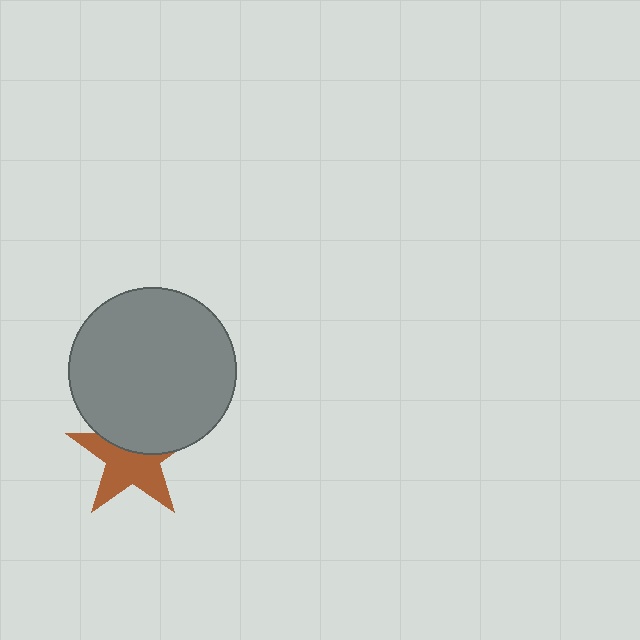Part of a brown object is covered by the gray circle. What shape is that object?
It is a star.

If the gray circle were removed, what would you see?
You would see the complete brown star.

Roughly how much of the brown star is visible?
About half of it is visible (roughly 59%).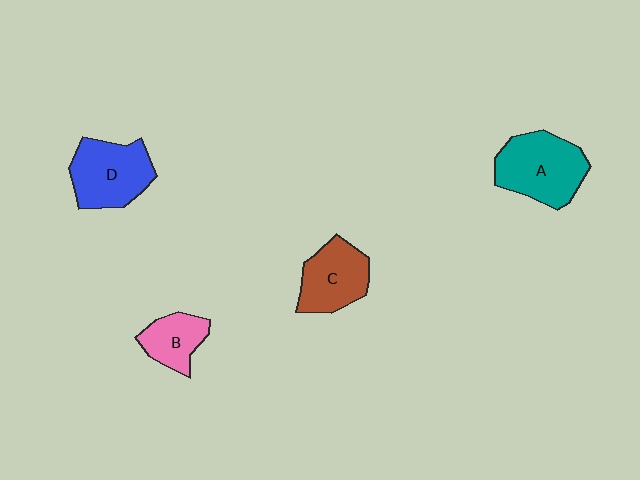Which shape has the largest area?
Shape A (teal).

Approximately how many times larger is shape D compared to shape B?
Approximately 1.7 times.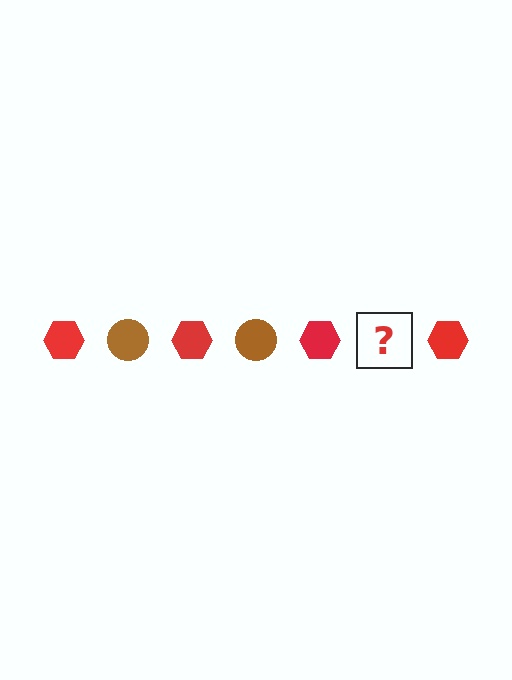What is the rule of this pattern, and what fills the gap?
The rule is that the pattern alternates between red hexagon and brown circle. The gap should be filled with a brown circle.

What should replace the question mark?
The question mark should be replaced with a brown circle.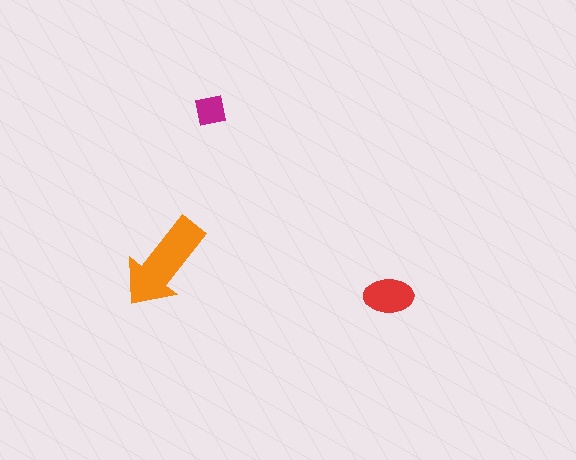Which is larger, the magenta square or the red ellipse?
The red ellipse.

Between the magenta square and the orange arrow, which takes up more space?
The orange arrow.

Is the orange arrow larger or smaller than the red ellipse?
Larger.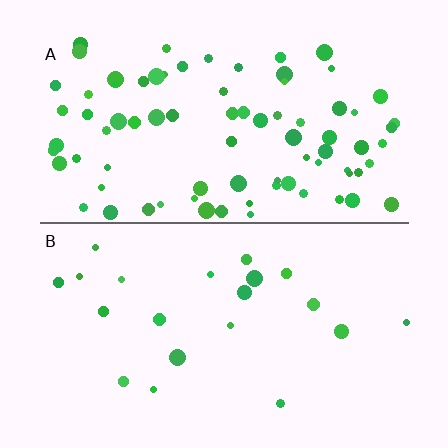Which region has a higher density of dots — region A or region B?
A (the top).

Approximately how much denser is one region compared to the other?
Approximately 3.9× — region A over region B.